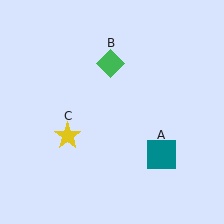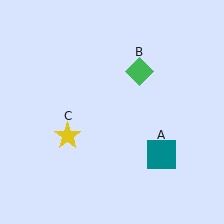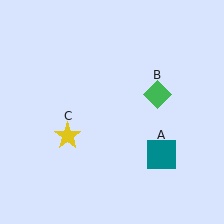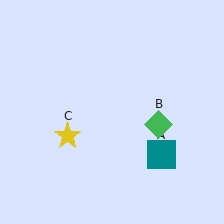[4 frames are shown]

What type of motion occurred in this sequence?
The green diamond (object B) rotated clockwise around the center of the scene.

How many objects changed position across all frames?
1 object changed position: green diamond (object B).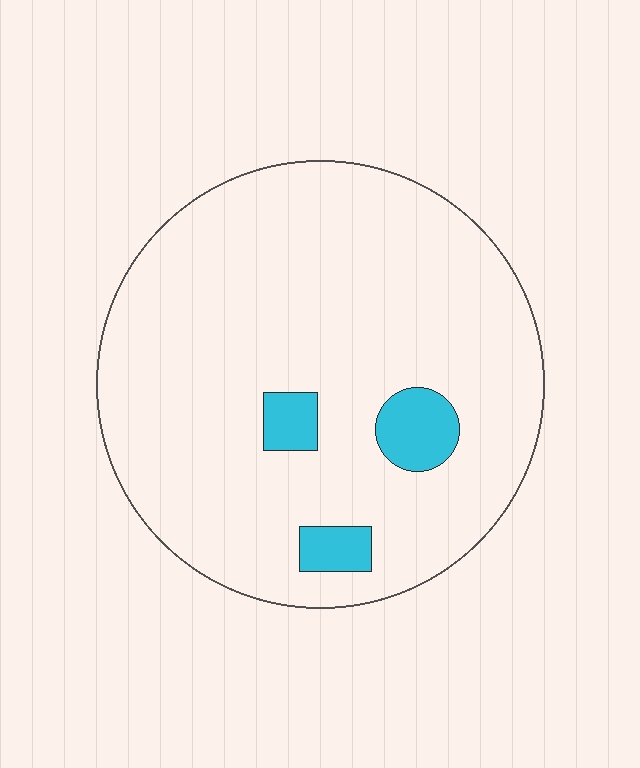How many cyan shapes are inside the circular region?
3.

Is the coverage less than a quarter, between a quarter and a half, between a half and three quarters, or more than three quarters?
Less than a quarter.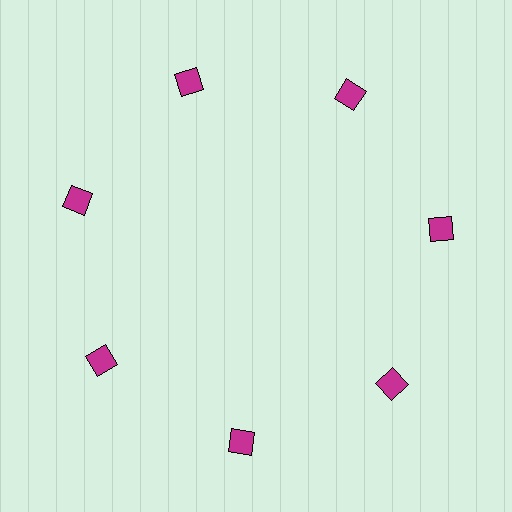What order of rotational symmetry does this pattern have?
This pattern has 7-fold rotational symmetry.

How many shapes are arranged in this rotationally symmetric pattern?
There are 7 shapes, arranged in 7 groups of 1.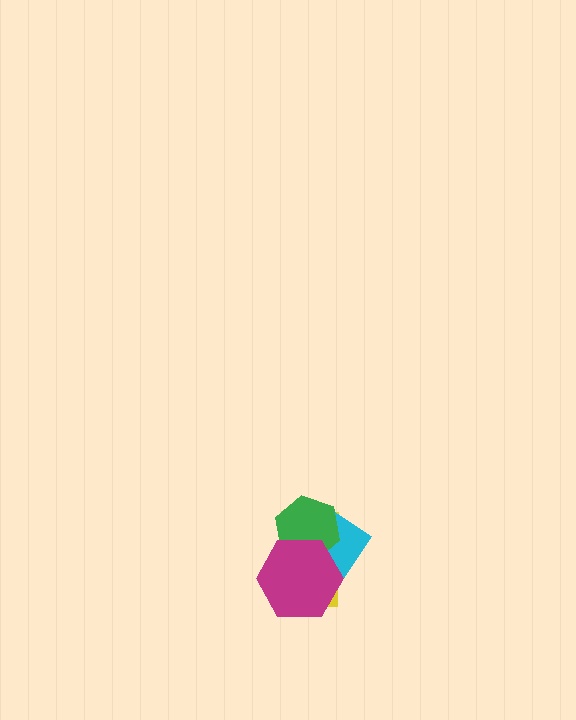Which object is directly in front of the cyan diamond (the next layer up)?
The green hexagon is directly in front of the cyan diamond.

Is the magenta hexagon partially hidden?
No, no other shape covers it.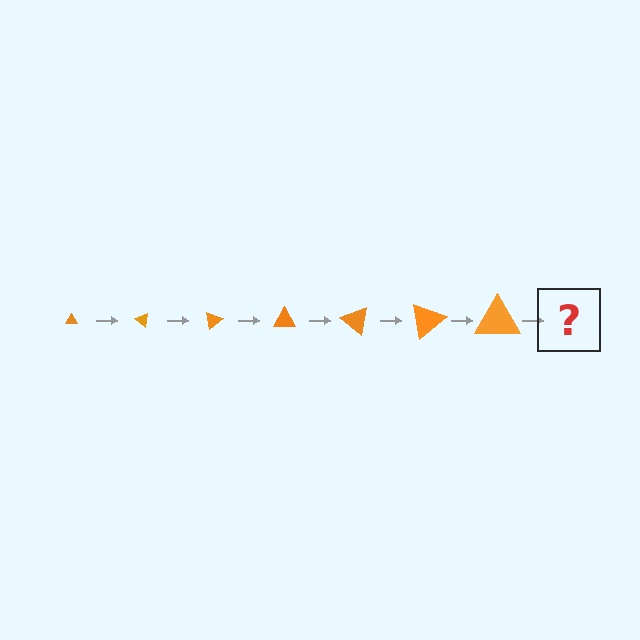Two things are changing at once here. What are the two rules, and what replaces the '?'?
The two rules are that the triangle grows larger each step and it rotates 40 degrees each step. The '?' should be a triangle, larger than the previous one and rotated 280 degrees from the start.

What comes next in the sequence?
The next element should be a triangle, larger than the previous one and rotated 280 degrees from the start.